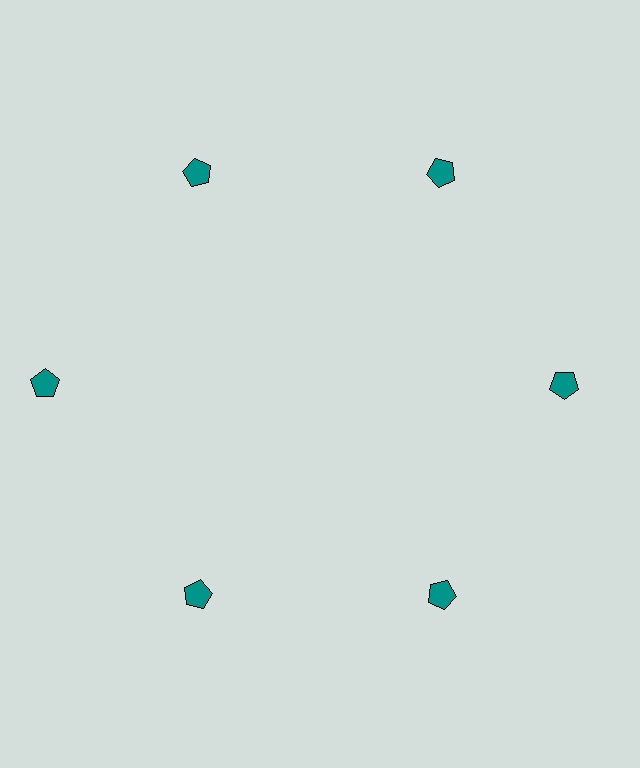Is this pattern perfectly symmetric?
No. The 6 teal pentagons are arranged in a ring, but one element near the 9 o'clock position is pushed outward from the center, breaking the 6-fold rotational symmetry.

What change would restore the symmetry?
The symmetry would be restored by moving it inward, back onto the ring so that all 6 pentagons sit at equal angles and equal distance from the center.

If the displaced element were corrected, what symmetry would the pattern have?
It would have 6-fold rotational symmetry — the pattern would map onto itself every 60 degrees.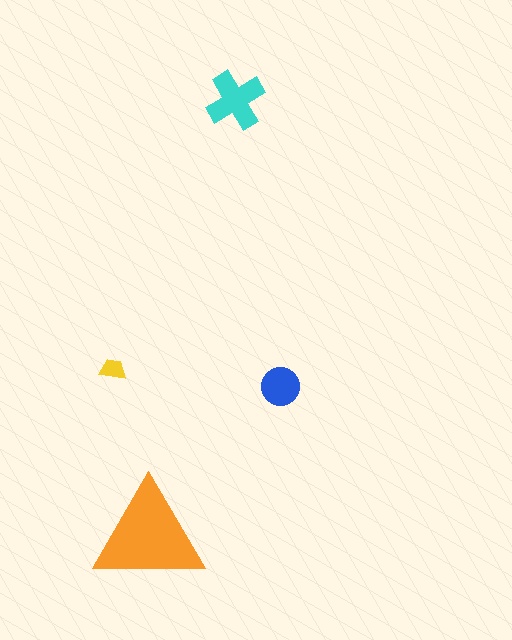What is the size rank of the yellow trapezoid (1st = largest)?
4th.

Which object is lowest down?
The orange triangle is bottommost.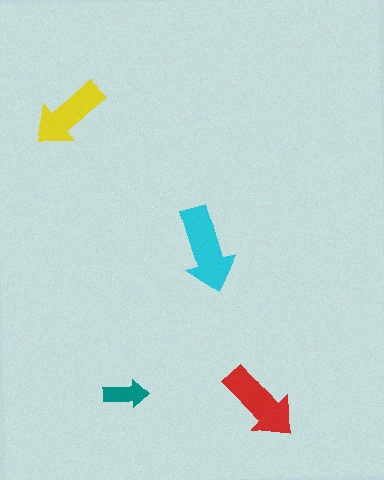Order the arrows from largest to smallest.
the cyan one, the red one, the yellow one, the teal one.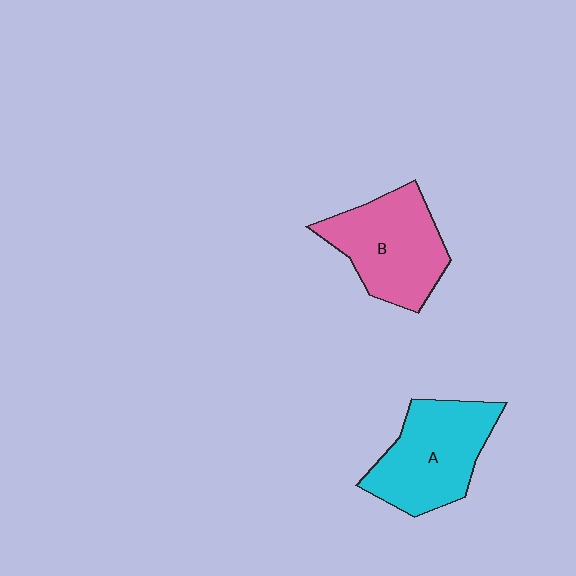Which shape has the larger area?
Shape A (cyan).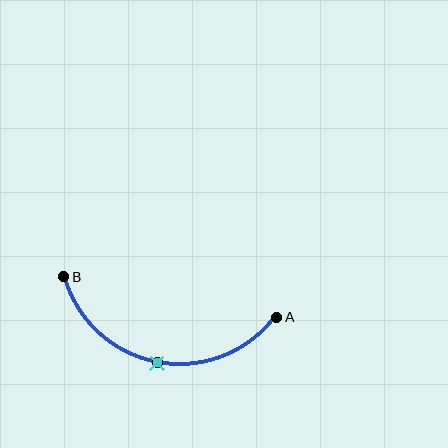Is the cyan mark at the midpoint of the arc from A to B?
Yes. The cyan mark lies on the arc at equal arc-length from both A and B — it is the arc midpoint.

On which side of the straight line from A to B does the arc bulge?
The arc bulges below the straight line connecting A and B.